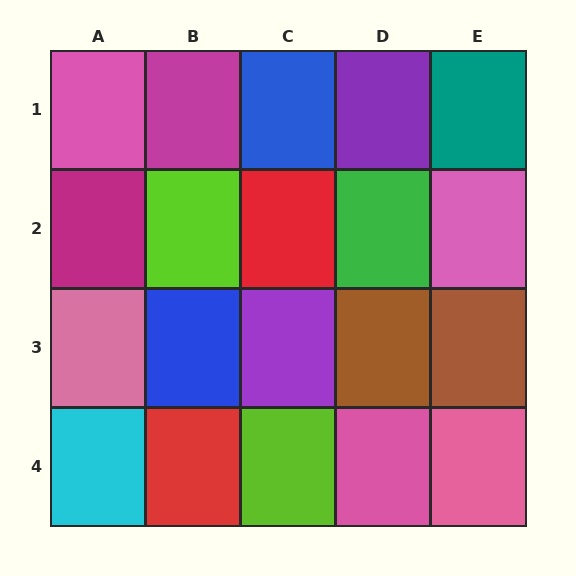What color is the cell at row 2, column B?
Lime.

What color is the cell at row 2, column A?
Magenta.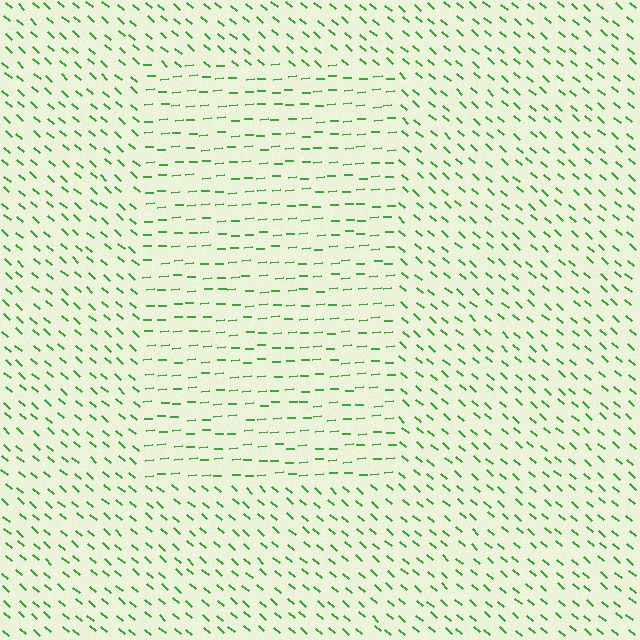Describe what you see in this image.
The image is filled with small green line segments. A rectangle region in the image has lines oriented differently from the surrounding lines, creating a visible texture boundary.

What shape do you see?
I see a rectangle.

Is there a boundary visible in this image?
Yes, there is a texture boundary formed by a change in line orientation.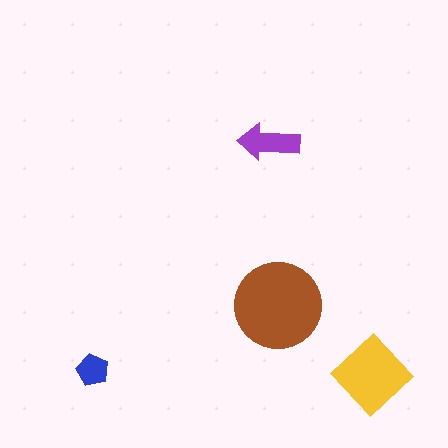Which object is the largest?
The brown circle.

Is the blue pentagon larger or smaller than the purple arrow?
Smaller.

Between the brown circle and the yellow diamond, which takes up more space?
The brown circle.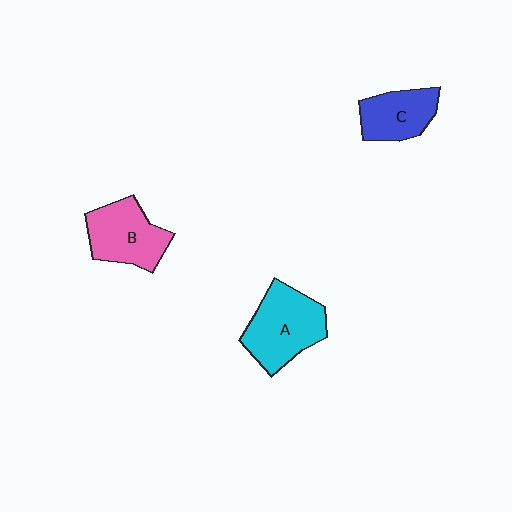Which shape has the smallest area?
Shape C (blue).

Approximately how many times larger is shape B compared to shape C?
Approximately 1.3 times.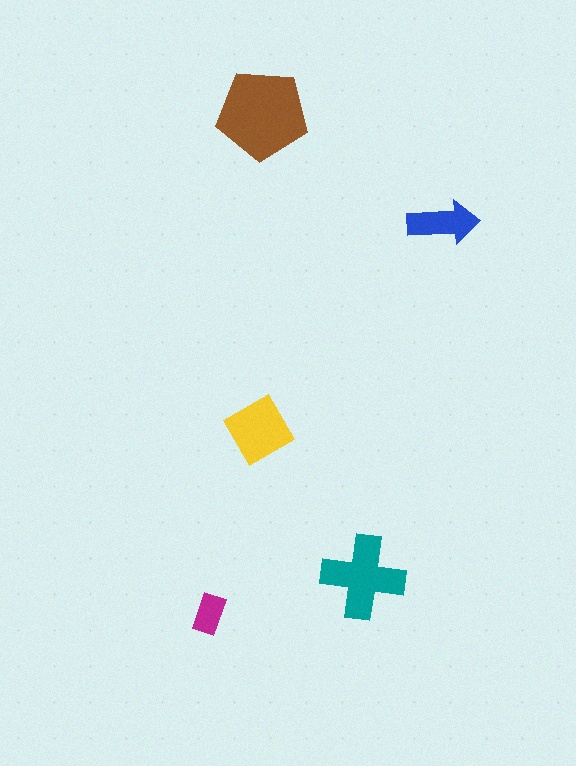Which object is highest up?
The brown pentagon is topmost.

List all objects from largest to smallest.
The brown pentagon, the teal cross, the yellow diamond, the blue arrow, the magenta rectangle.